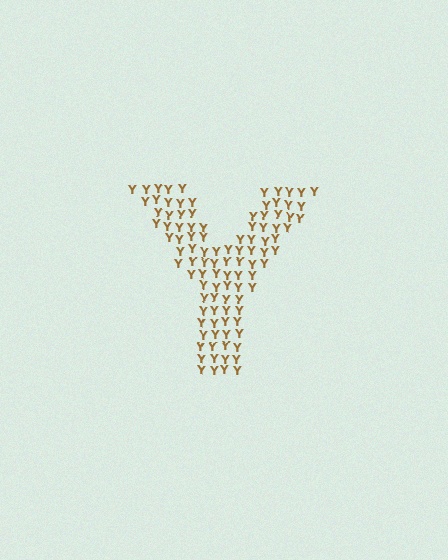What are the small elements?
The small elements are letter Y's.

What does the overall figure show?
The overall figure shows the letter Y.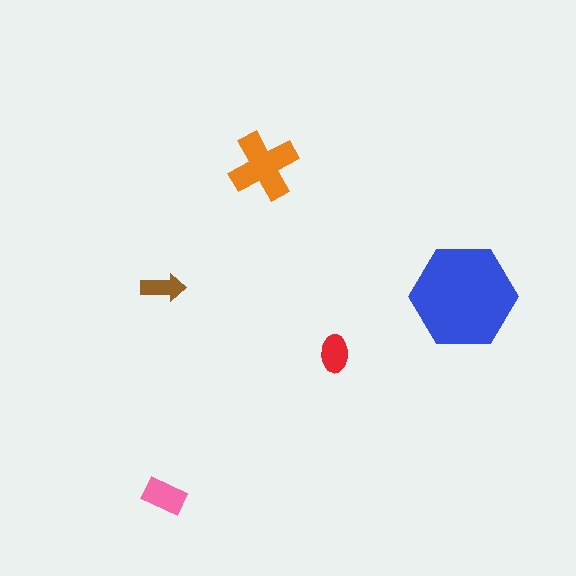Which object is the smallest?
The brown arrow.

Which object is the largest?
The blue hexagon.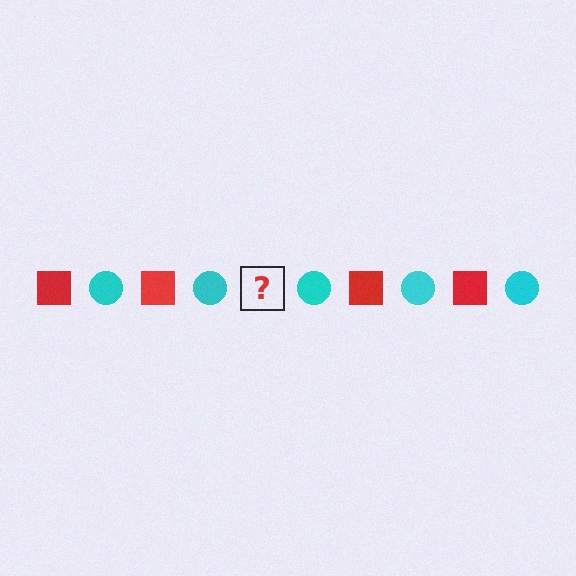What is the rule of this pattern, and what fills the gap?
The rule is that the pattern alternates between red square and cyan circle. The gap should be filled with a red square.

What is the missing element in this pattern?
The missing element is a red square.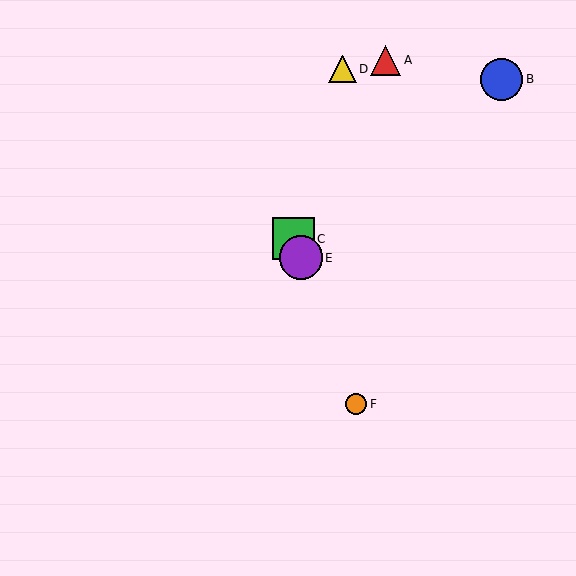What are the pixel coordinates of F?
Object F is at (356, 404).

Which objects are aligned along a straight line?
Objects C, E, F are aligned along a straight line.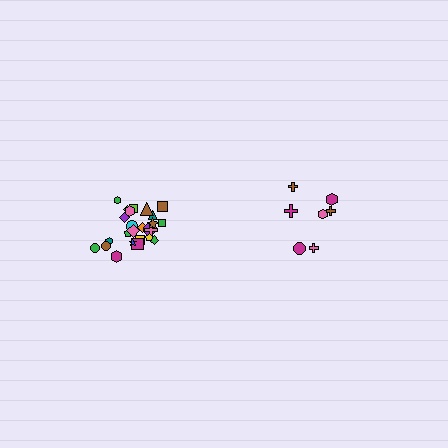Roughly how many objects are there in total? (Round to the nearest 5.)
Roughly 30 objects in total.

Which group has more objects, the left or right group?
The left group.